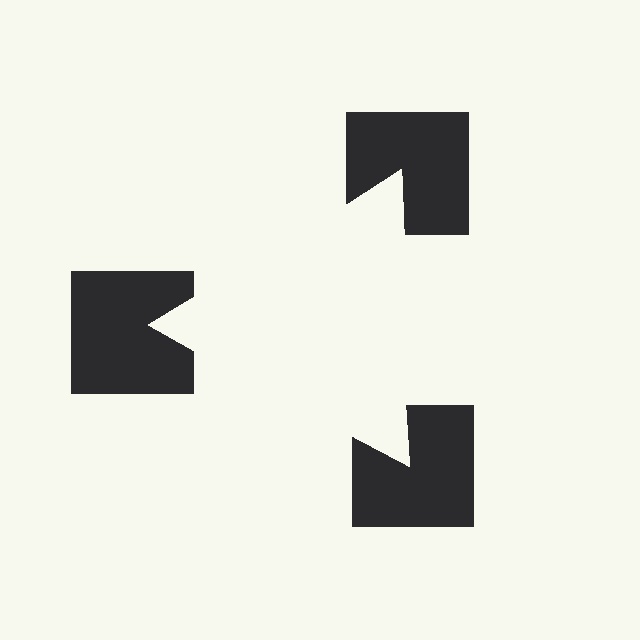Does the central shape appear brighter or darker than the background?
It typically appears slightly brighter than the background, even though no actual brightness change is drawn.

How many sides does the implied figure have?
3 sides.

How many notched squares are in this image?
There are 3 — one at each vertex of the illusory triangle.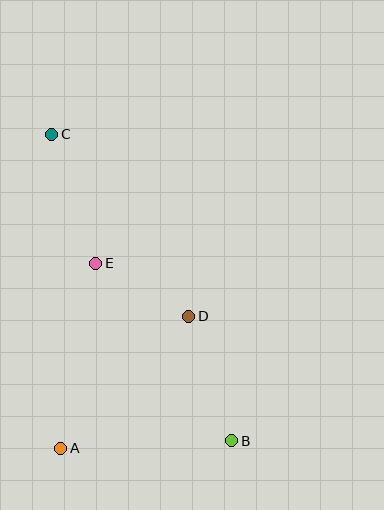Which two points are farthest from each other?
Points B and C are farthest from each other.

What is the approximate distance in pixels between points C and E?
The distance between C and E is approximately 136 pixels.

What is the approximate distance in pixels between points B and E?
The distance between B and E is approximately 224 pixels.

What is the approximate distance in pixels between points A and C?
The distance between A and C is approximately 314 pixels.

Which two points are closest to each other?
Points D and E are closest to each other.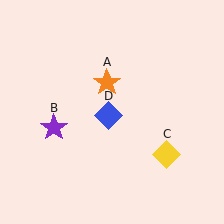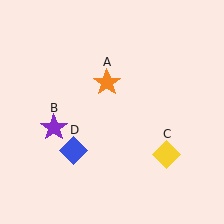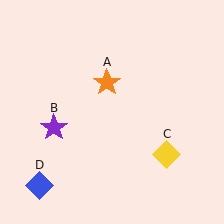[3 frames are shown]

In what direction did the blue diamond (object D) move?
The blue diamond (object D) moved down and to the left.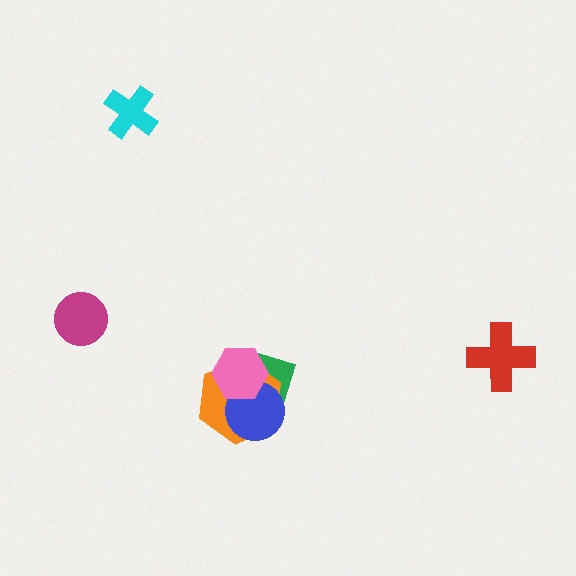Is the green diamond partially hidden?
Yes, it is partially covered by another shape.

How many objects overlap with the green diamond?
3 objects overlap with the green diamond.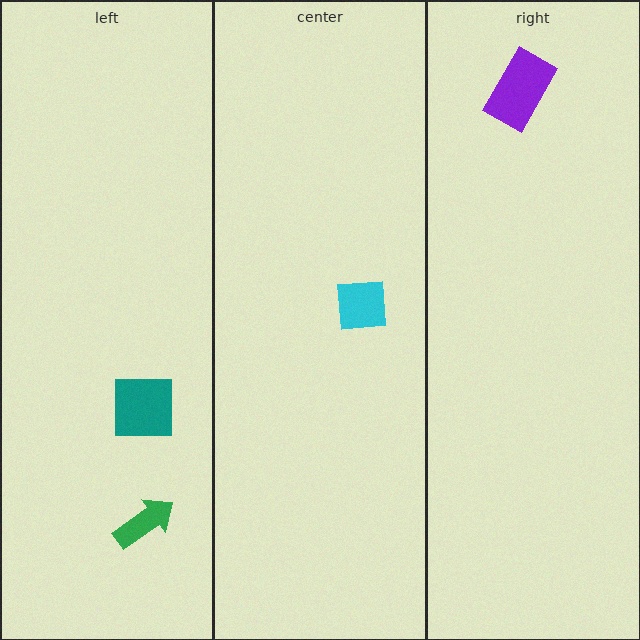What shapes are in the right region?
The purple rectangle.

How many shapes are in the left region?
2.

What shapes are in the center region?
The cyan square.